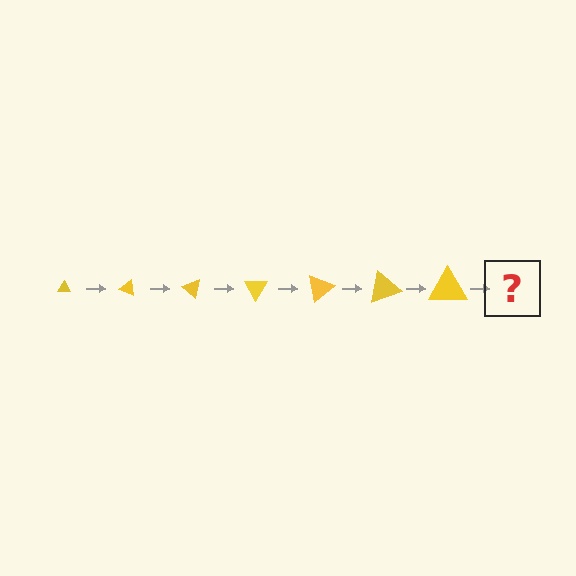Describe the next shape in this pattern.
It should be a triangle, larger than the previous one and rotated 140 degrees from the start.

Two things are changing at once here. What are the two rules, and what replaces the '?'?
The two rules are that the triangle grows larger each step and it rotates 20 degrees each step. The '?' should be a triangle, larger than the previous one and rotated 140 degrees from the start.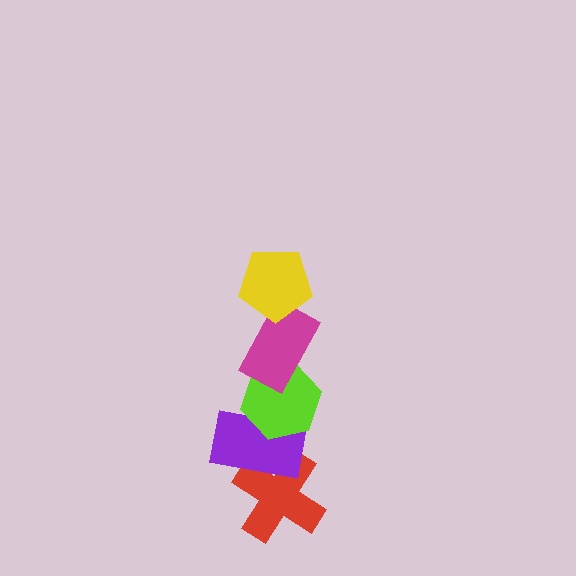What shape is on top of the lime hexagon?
The magenta rectangle is on top of the lime hexagon.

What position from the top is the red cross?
The red cross is 5th from the top.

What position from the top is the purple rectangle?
The purple rectangle is 4th from the top.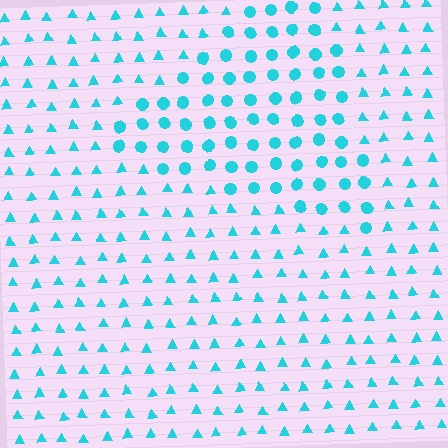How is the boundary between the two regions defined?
The boundary is defined by a change in element shape: circles inside vs. triangles outside. All elements share the same color and spacing.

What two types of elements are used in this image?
The image uses circles inside the triangle region and triangles outside it.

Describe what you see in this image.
The image is filled with small cyan elements arranged in a uniform grid. A triangle-shaped region contains circles, while the surrounding area contains triangles. The boundary is defined purely by the change in element shape.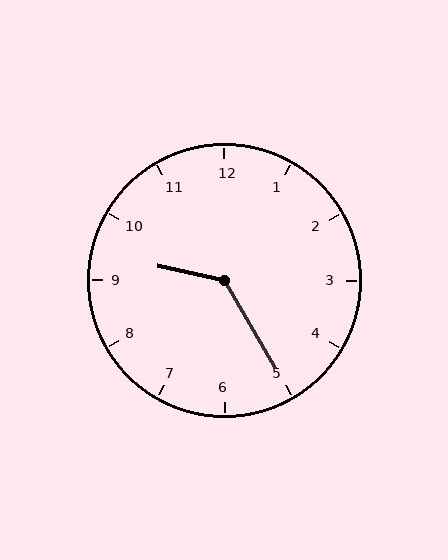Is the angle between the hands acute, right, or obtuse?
It is obtuse.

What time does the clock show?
9:25.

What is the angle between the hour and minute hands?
Approximately 132 degrees.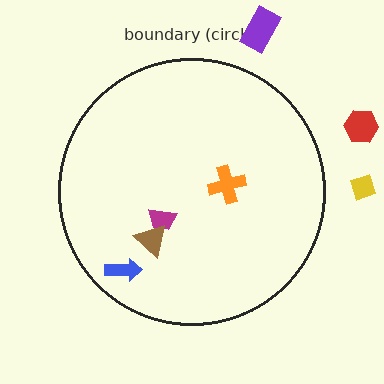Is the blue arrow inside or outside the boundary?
Inside.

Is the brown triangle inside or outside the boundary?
Inside.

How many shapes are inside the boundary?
4 inside, 3 outside.